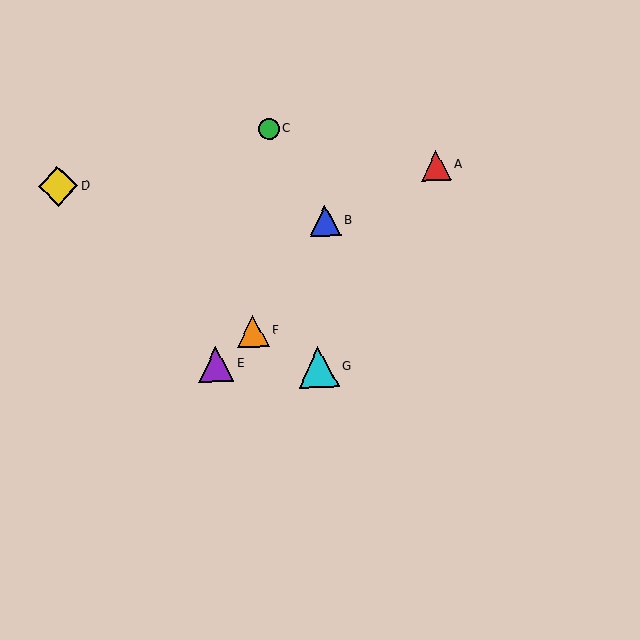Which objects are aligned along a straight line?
Objects A, E, F are aligned along a straight line.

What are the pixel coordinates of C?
Object C is at (269, 129).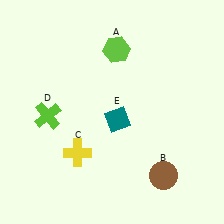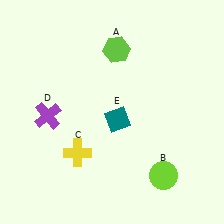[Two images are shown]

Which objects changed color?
B changed from brown to lime. D changed from lime to purple.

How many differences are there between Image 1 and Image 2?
There are 2 differences between the two images.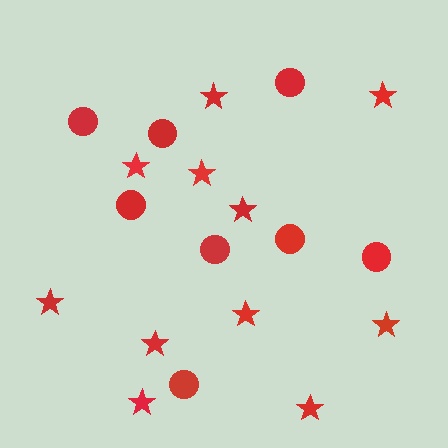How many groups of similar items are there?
There are 2 groups: one group of circles (8) and one group of stars (11).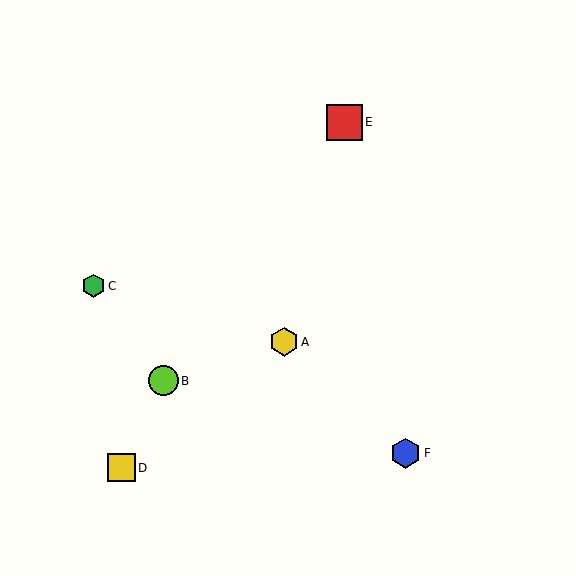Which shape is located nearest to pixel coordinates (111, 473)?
The yellow square (labeled D) at (121, 468) is nearest to that location.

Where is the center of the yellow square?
The center of the yellow square is at (121, 468).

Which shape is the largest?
The red square (labeled E) is the largest.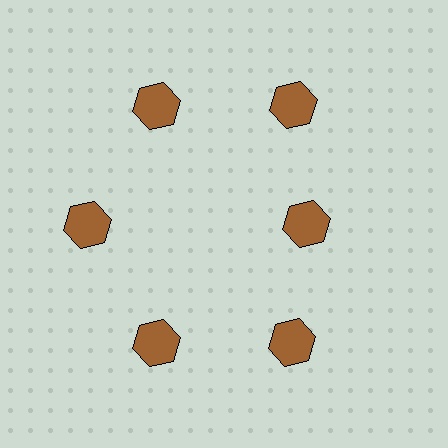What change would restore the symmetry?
The symmetry would be restored by moving it outward, back onto the ring so that all 6 hexagons sit at equal angles and equal distance from the center.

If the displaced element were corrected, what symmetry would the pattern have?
It would have 6-fold rotational symmetry — the pattern would map onto itself every 60 degrees.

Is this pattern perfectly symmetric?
No. The 6 brown hexagons are arranged in a ring, but one element near the 3 o'clock position is pulled inward toward the center, breaking the 6-fold rotational symmetry.